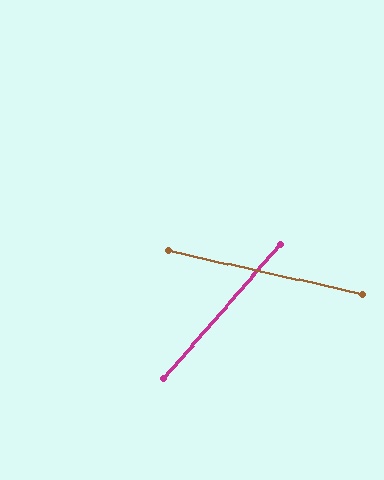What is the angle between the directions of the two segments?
Approximately 61 degrees.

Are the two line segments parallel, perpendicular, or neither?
Neither parallel nor perpendicular — they differ by about 61°.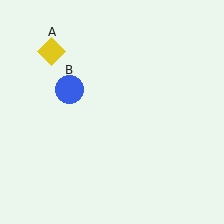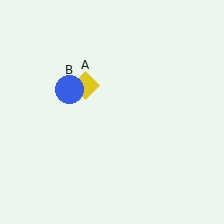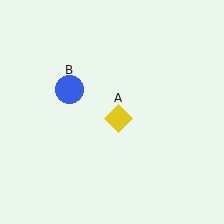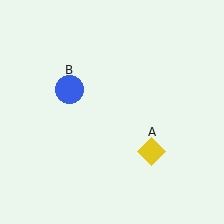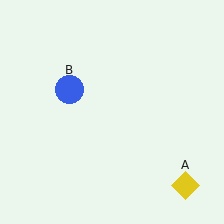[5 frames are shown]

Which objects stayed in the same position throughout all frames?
Blue circle (object B) remained stationary.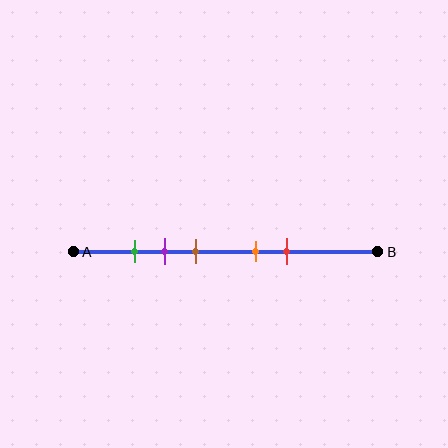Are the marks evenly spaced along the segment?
No, the marks are not evenly spaced.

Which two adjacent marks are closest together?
The green and purple marks are the closest adjacent pair.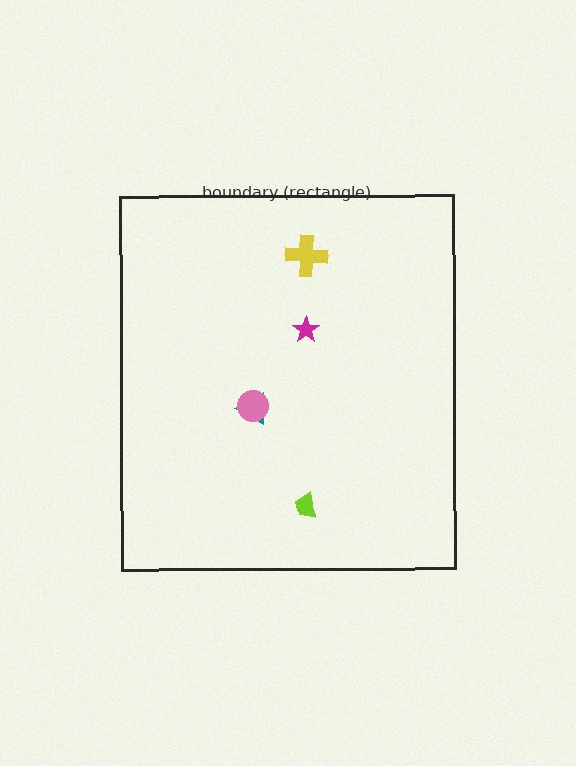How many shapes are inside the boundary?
5 inside, 0 outside.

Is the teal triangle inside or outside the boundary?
Inside.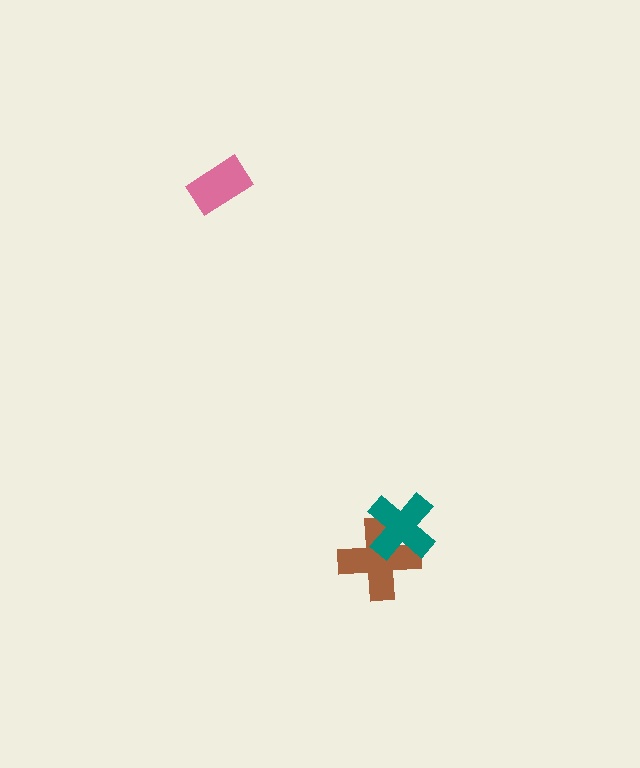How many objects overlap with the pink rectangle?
0 objects overlap with the pink rectangle.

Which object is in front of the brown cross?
The teal cross is in front of the brown cross.